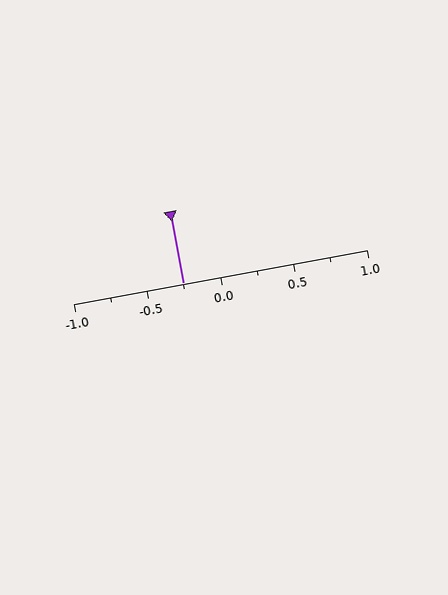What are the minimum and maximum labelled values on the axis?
The axis runs from -1.0 to 1.0.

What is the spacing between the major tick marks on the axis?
The major ticks are spaced 0.5 apart.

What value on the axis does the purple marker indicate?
The marker indicates approximately -0.25.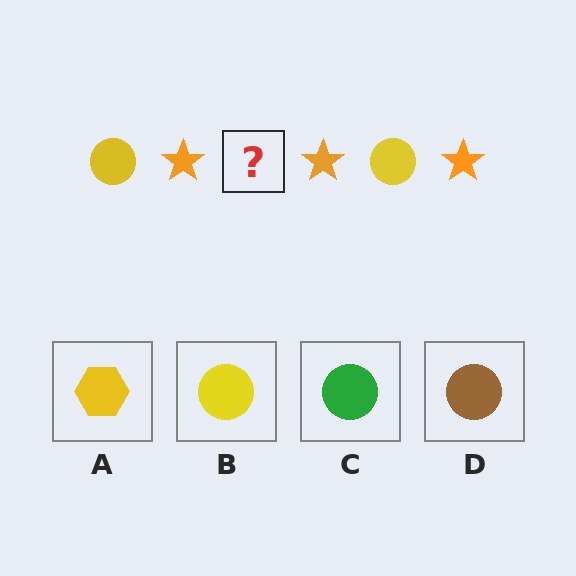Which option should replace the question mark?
Option B.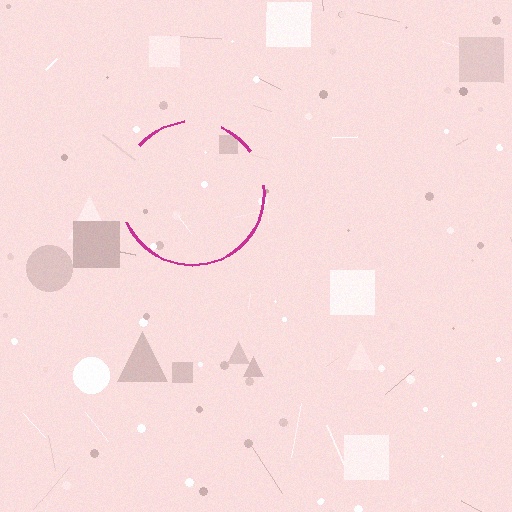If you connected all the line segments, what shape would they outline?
They would outline a circle.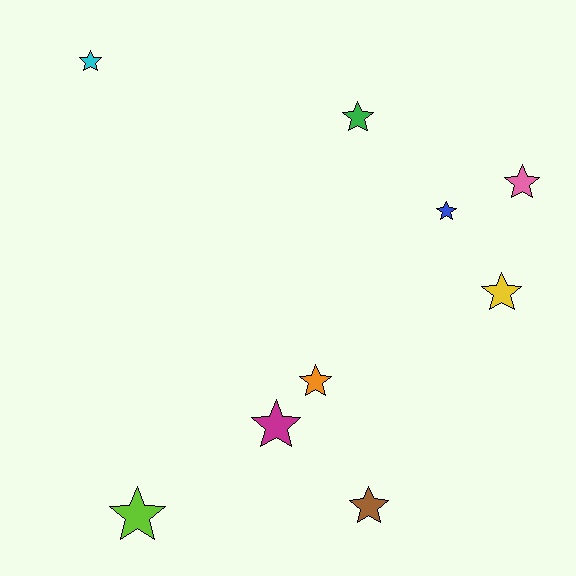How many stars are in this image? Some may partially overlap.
There are 9 stars.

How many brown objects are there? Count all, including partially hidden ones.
There is 1 brown object.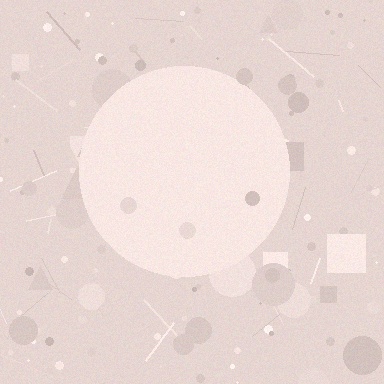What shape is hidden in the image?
A circle is hidden in the image.